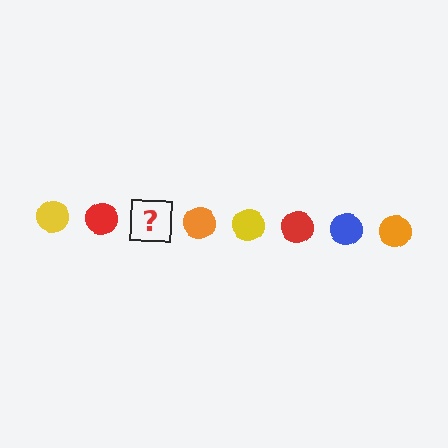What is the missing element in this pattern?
The missing element is a blue circle.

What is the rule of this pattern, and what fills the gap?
The rule is that the pattern cycles through yellow, red, blue, orange circles. The gap should be filled with a blue circle.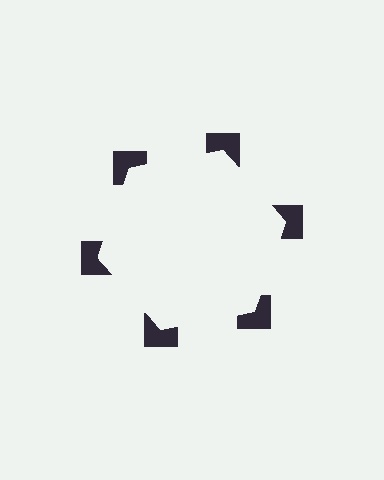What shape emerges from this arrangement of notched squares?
An illusory hexagon — its edges are inferred from the aligned wedge cuts in the notched squares, not physically drawn.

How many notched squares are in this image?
There are 6 — one at each vertex of the illusory hexagon.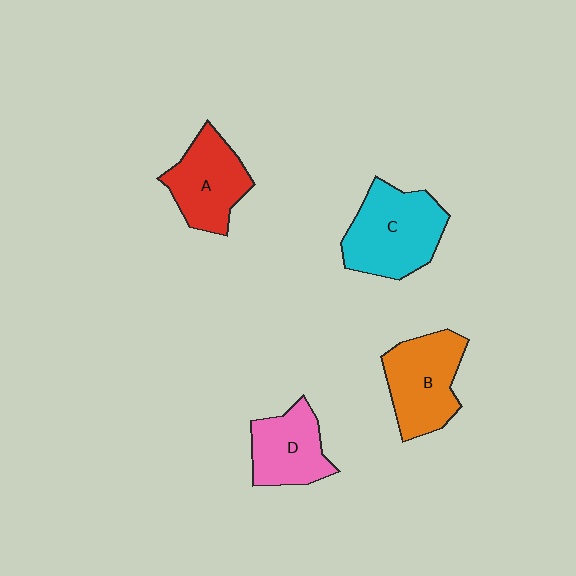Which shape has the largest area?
Shape C (cyan).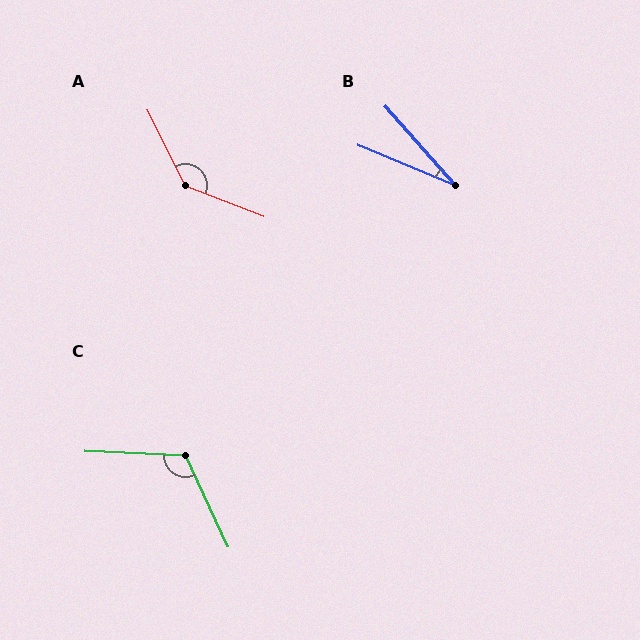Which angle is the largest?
A, at approximately 138 degrees.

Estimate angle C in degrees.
Approximately 117 degrees.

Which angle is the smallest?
B, at approximately 26 degrees.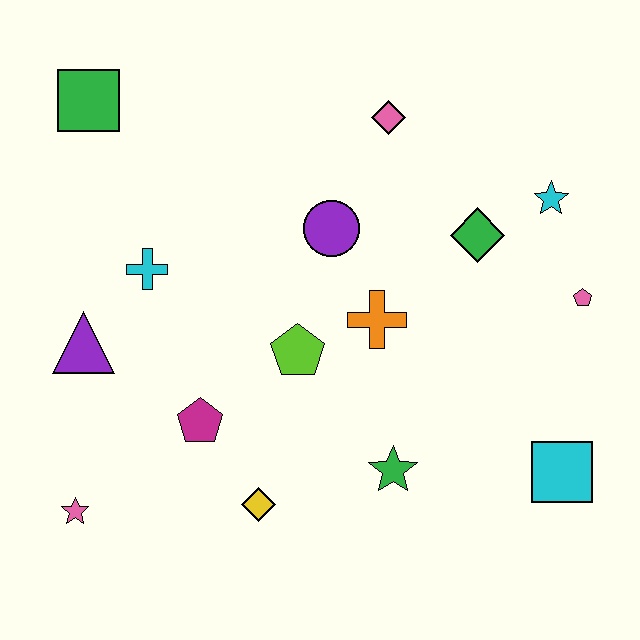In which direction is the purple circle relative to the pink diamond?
The purple circle is below the pink diamond.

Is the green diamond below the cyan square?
No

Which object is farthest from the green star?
The green square is farthest from the green star.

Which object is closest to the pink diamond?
The purple circle is closest to the pink diamond.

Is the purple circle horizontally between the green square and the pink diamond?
Yes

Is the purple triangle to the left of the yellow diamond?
Yes